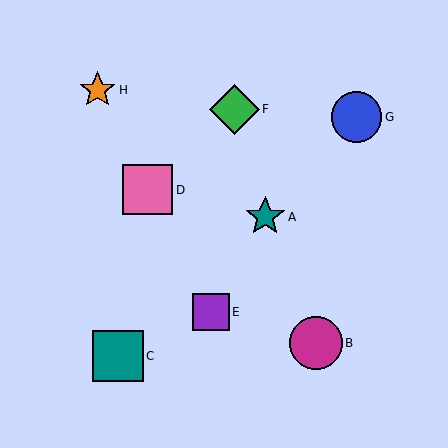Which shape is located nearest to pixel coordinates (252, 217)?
The teal star (labeled A) at (265, 217) is nearest to that location.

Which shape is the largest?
The magenta circle (labeled B) is the largest.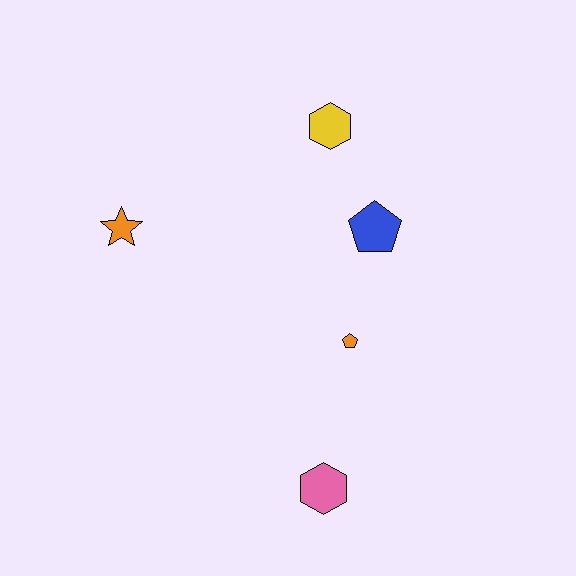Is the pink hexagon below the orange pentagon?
Yes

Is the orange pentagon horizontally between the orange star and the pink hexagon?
No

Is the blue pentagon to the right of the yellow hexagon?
Yes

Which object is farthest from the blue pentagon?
The pink hexagon is farthest from the blue pentagon.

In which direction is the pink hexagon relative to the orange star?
The pink hexagon is below the orange star.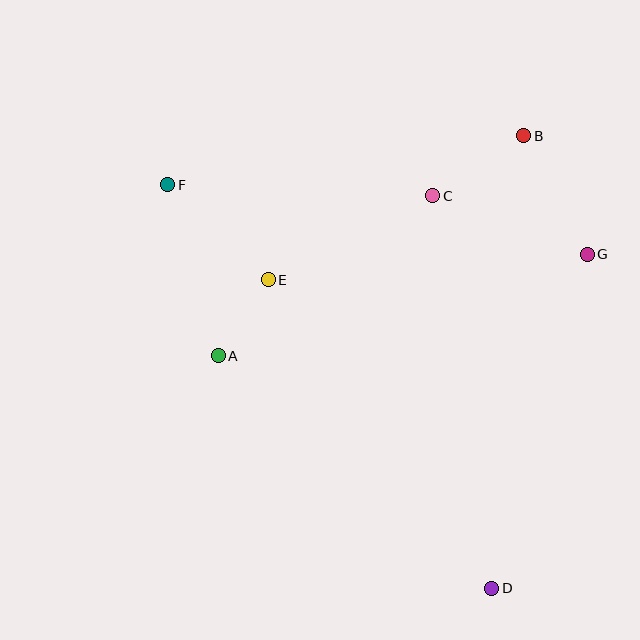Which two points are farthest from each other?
Points D and F are farthest from each other.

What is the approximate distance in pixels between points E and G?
The distance between E and G is approximately 320 pixels.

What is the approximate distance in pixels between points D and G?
The distance between D and G is approximately 348 pixels.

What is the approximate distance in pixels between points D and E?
The distance between D and E is approximately 381 pixels.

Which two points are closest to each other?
Points A and E are closest to each other.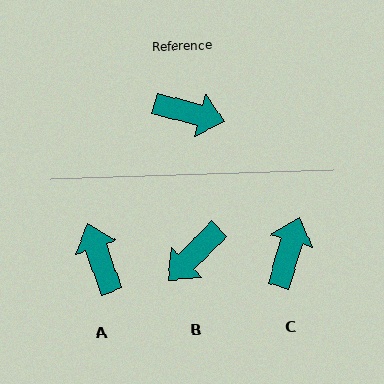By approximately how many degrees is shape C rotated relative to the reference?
Approximately 88 degrees counter-clockwise.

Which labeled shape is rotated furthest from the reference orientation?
A, about 124 degrees away.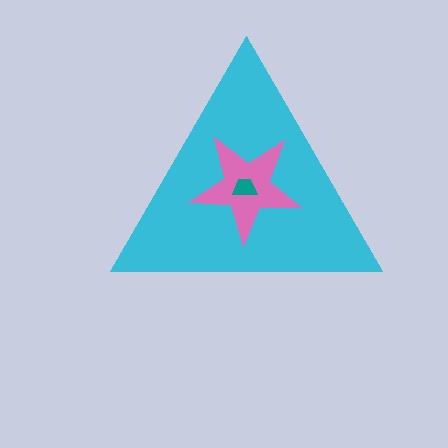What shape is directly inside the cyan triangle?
The pink star.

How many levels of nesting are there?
3.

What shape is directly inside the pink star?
The teal trapezoid.